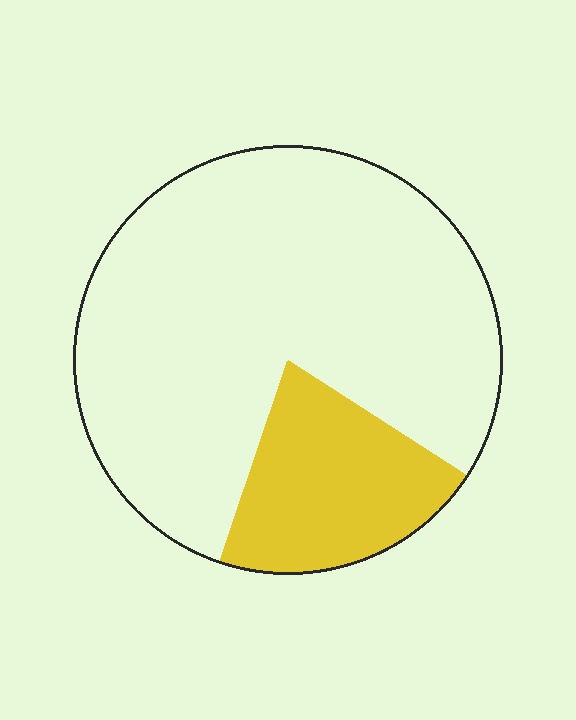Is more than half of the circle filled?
No.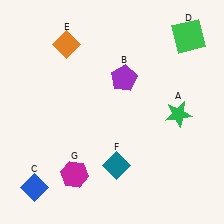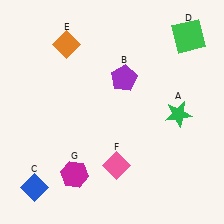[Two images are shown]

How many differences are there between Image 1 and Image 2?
There is 1 difference between the two images.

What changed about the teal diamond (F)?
In Image 1, F is teal. In Image 2, it changed to pink.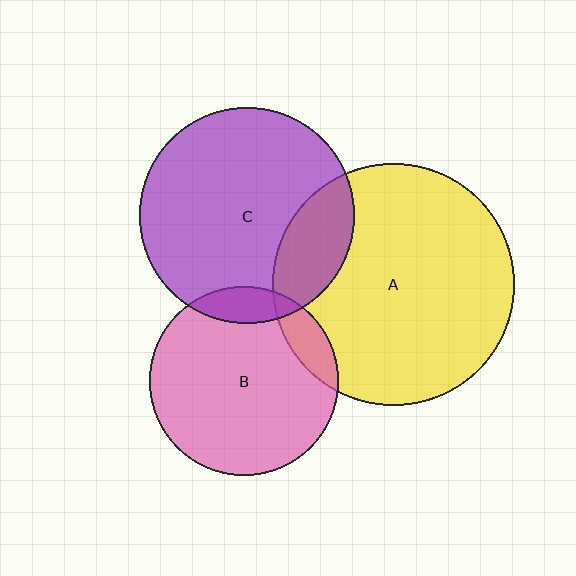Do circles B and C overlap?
Yes.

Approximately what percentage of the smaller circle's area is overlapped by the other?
Approximately 10%.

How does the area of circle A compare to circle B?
Approximately 1.6 times.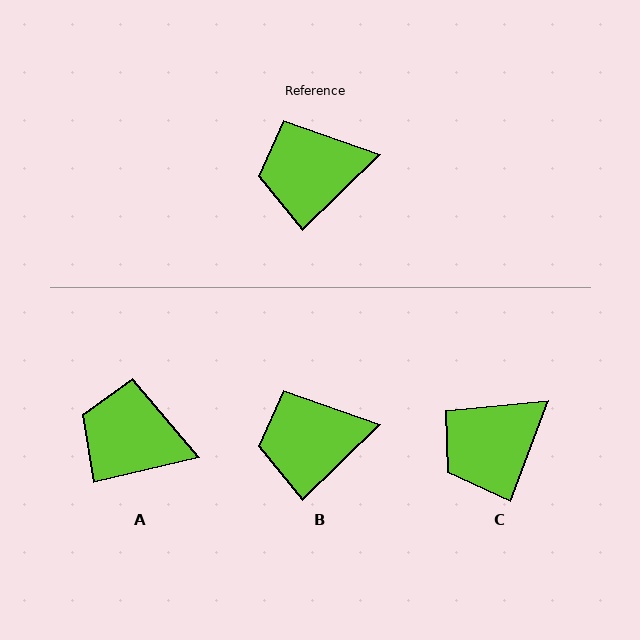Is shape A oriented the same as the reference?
No, it is off by about 31 degrees.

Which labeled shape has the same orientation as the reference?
B.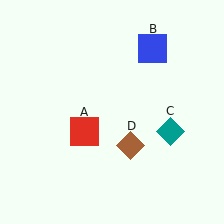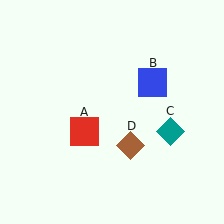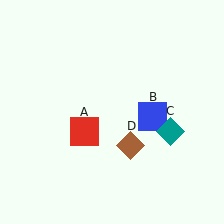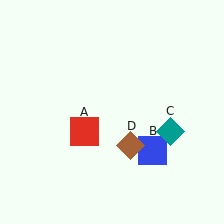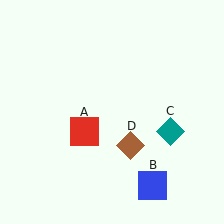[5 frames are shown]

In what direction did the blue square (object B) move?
The blue square (object B) moved down.